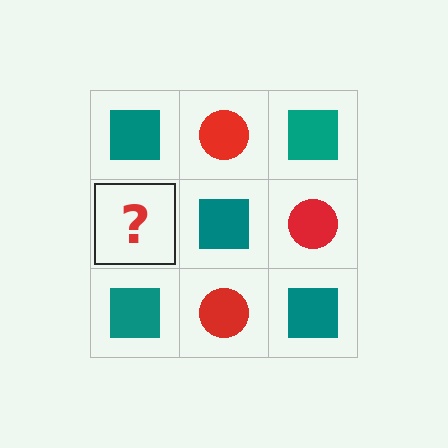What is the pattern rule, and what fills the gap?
The rule is that it alternates teal square and red circle in a checkerboard pattern. The gap should be filled with a red circle.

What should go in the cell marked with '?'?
The missing cell should contain a red circle.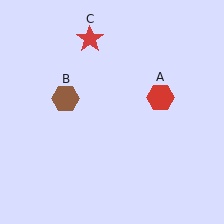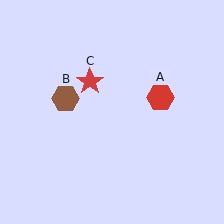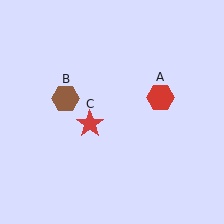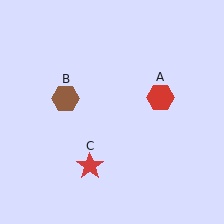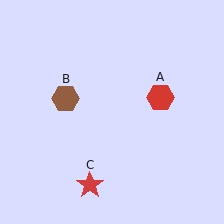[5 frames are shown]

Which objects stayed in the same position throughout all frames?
Red hexagon (object A) and brown hexagon (object B) remained stationary.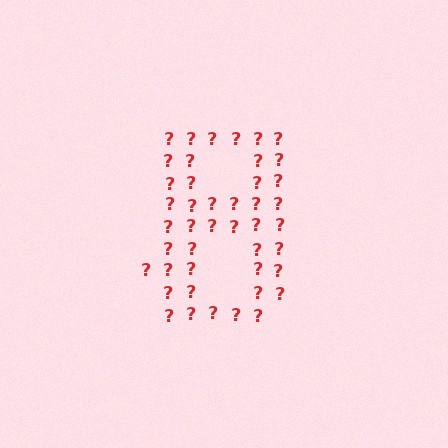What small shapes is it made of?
It is made of small question marks.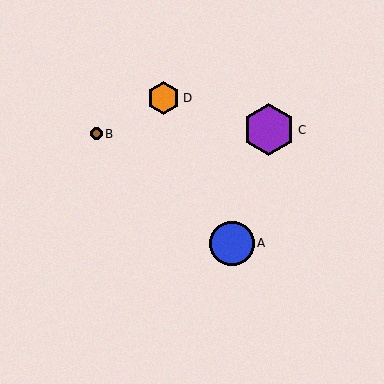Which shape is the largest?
The purple hexagon (labeled C) is the largest.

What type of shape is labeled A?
Shape A is a blue circle.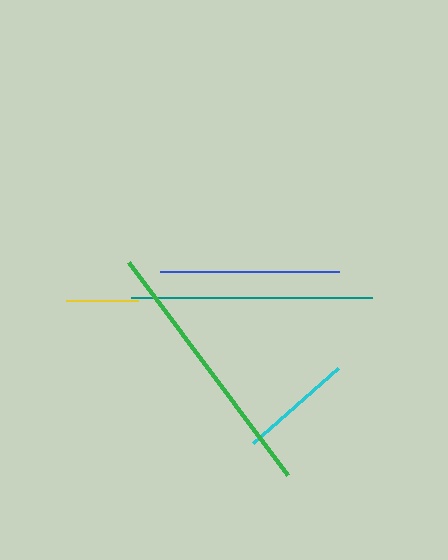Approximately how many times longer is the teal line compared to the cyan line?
The teal line is approximately 2.1 times the length of the cyan line.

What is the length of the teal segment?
The teal segment is approximately 241 pixels long.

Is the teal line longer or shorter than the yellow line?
The teal line is longer than the yellow line.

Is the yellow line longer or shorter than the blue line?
The blue line is longer than the yellow line.